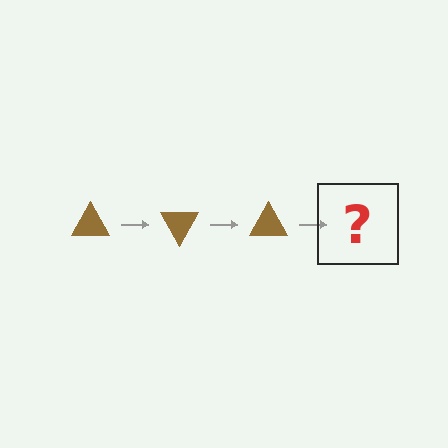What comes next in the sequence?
The next element should be a brown triangle rotated 180 degrees.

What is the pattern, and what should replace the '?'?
The pattern is that the triangle rotates 60 degrees each step. The '?' should be a brown triangle rotated 180 degrees.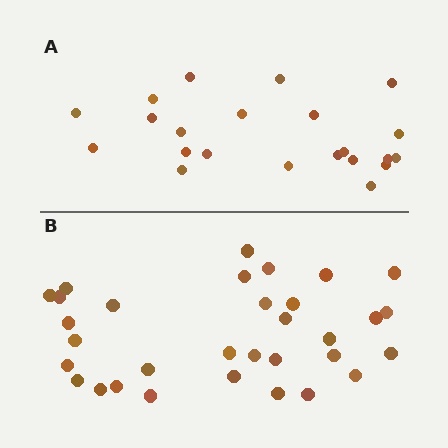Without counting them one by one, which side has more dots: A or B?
Region B (the bottom region) has more dots.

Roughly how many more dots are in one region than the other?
Region B has roughly 10 or so more dots than region A.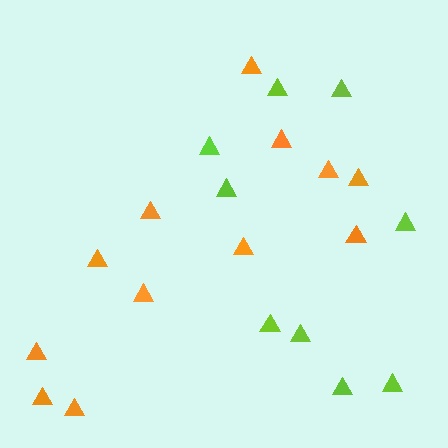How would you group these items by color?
There are 2 groups: one group of orange triangles (12) and one group of lime triangles (9).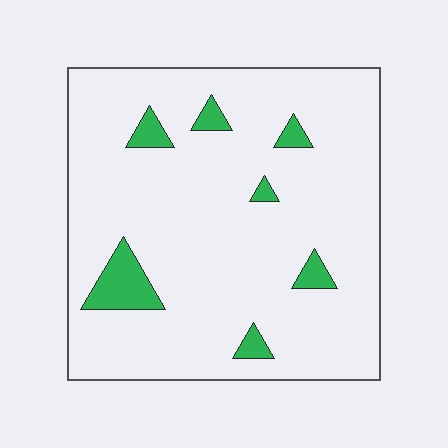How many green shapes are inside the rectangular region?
7.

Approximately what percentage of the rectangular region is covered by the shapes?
Approximately 10%.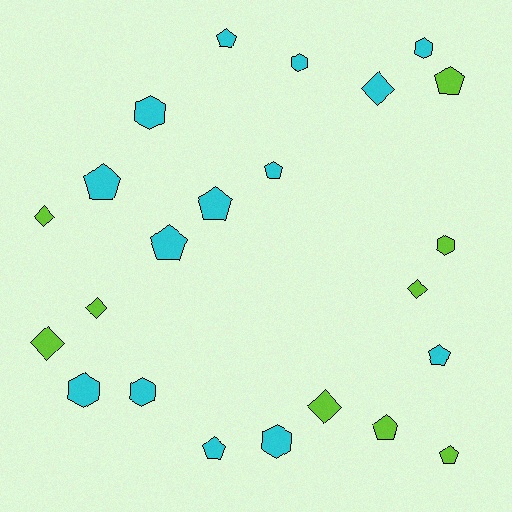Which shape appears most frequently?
Pentagon, with 10 objects.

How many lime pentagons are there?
There are 3 lime pentagons.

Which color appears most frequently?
Cyan, with 14 objects.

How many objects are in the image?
There are 23 objects.